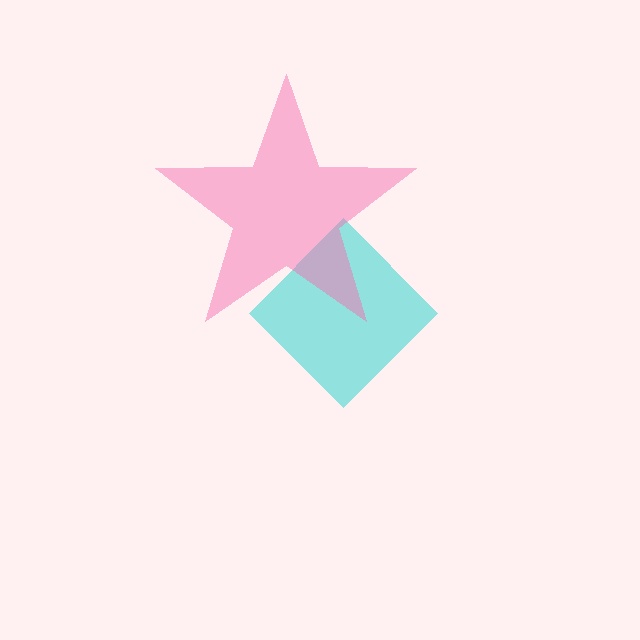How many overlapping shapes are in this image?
There are 2 overlapping shapes in the image.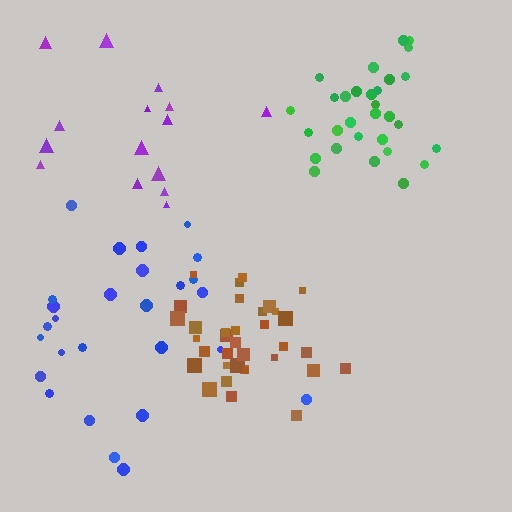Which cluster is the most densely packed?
Brown.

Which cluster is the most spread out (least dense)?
Purple.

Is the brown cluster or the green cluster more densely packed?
Brown.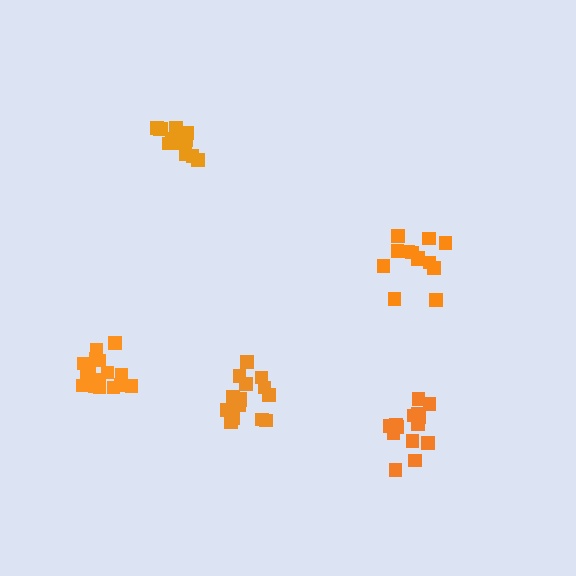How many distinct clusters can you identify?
There are 5 distinct clusters.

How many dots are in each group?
Group 1: 16 dots, Group 2: 16 dots, Group 3: 13 dots, Group 4: 16 dots, Group 5: 14 dots (75 total).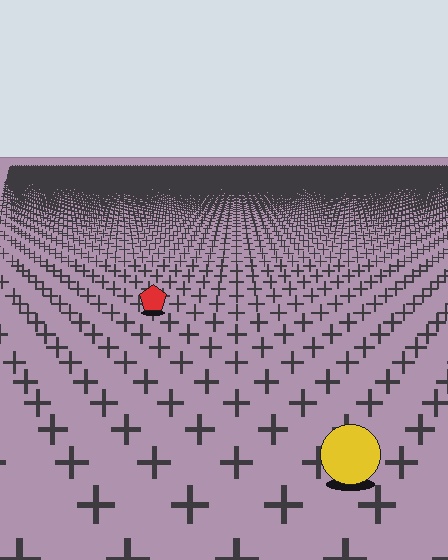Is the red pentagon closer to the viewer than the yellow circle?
No. The yellow circle is closer — you can tell from the texture gradient: the ground texture is coarser near it.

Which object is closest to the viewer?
The yellow circle is closest. The texture marks near it are larger and more spread out.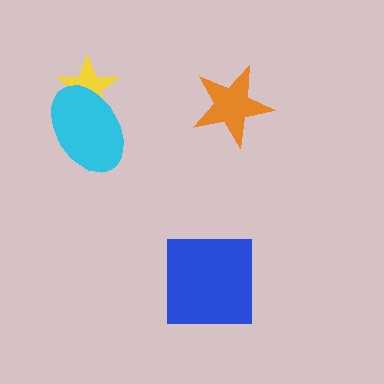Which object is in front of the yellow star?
The cyan ellipse is in front of the yellow star.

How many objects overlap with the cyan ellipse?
1 object overlaps with the cyan ellipse.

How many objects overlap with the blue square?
0 objects overlap with the blue square.